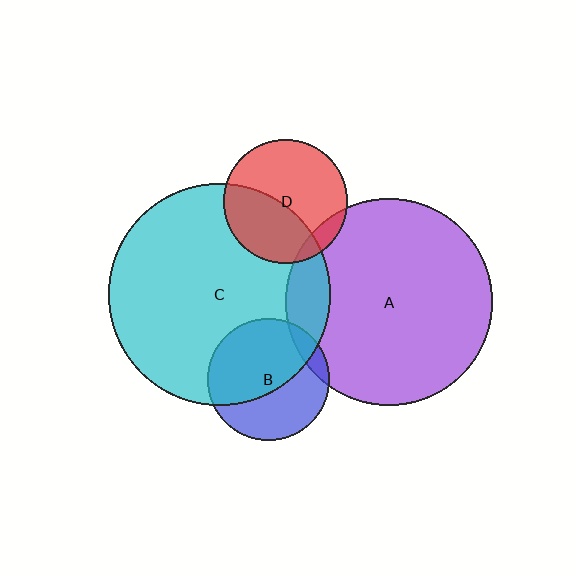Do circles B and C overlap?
Yes.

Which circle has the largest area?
Circle C (cyan).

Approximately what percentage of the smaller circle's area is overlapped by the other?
Approximately 55%.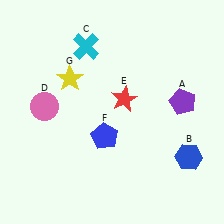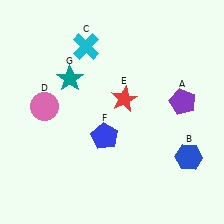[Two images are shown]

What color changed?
The star (G) changed from yellow in Image 1 to teal in Image 2.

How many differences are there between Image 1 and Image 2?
There is 1 difference between the two images.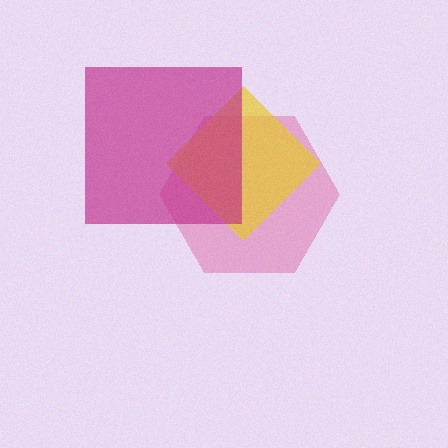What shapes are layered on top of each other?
The layered shapes are: a pink hexagon, a yellow diamond, a magenta square.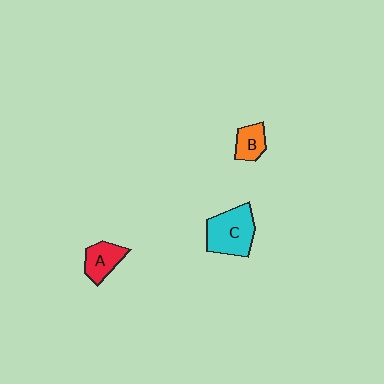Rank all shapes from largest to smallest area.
From largest to smallest: C (cyan), A (red), B (orange).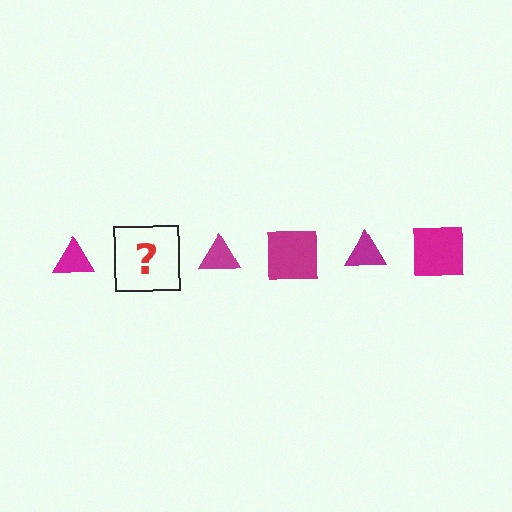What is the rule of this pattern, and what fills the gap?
The rule is that the pattern cycles through triangle, square shapes in magenta. The gap should be filled with a magenta square.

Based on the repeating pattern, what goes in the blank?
The blank should be a magenta square.